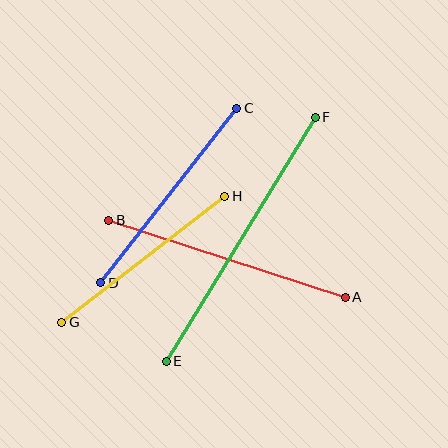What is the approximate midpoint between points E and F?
The midpoint is at approximately (241, 239) pixels.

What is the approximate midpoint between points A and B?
The midpoint is at approximately (227, 259) pixels.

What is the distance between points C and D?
The distance is approximately 221 pixels.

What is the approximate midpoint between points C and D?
The midpoint is at approximately (169, 196) pixels.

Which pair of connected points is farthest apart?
Points E and F are farthest apart.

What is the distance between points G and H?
The distance is approximately 206 pixels.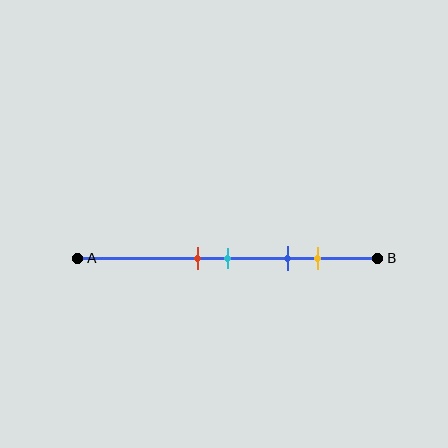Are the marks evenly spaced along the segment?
No, the marks are not evenly spaced.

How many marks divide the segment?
There are 4 marks dividing the segment.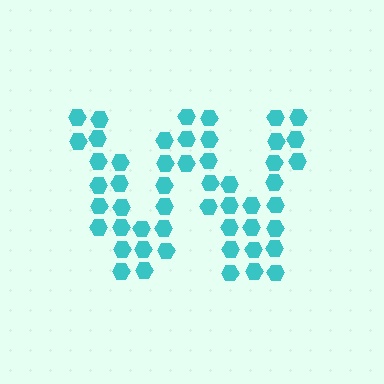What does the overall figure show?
The overall figure shows the letter W.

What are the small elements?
The small elements are hexagons.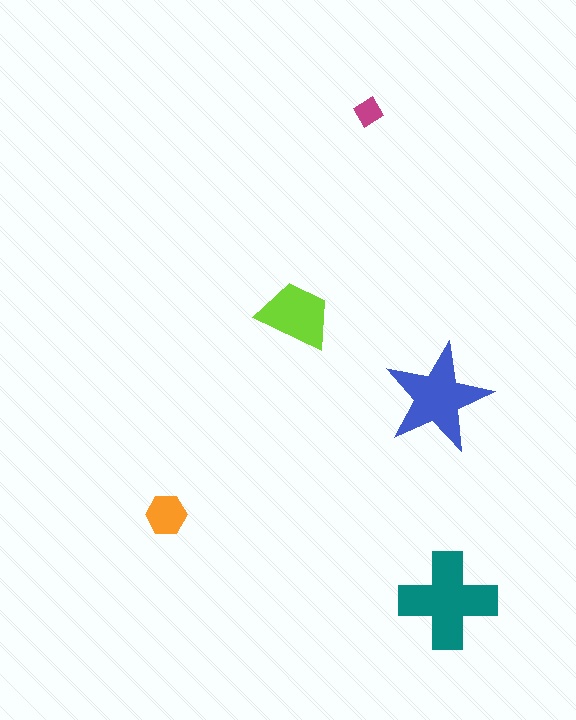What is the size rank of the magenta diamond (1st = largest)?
5th.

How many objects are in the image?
There are 5 objects in the image.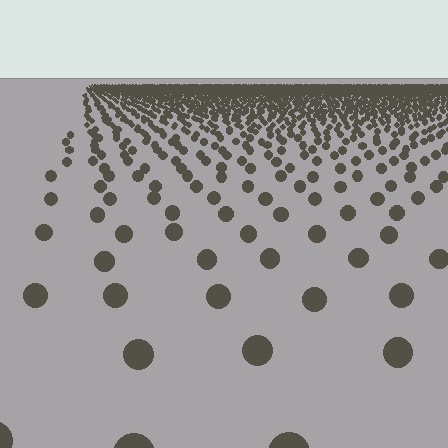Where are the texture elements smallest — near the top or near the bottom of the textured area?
Near the top.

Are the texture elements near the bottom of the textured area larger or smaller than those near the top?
Larger. Near the bottom, elements are closer to the viewer and appear at a bigger on-screen size.